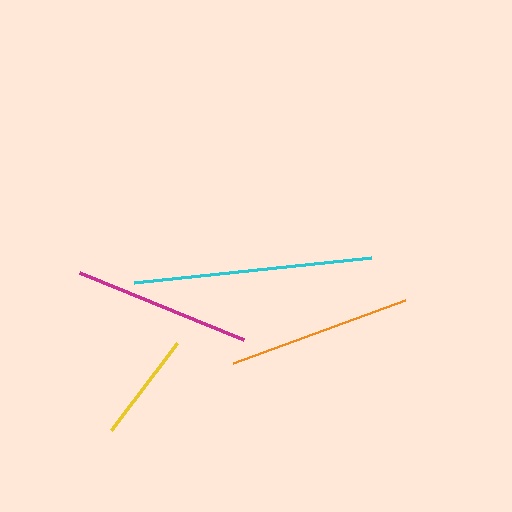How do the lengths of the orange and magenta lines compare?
The orange and magenta lines are approximately the same length.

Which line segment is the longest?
The cyan line is the longest at approximately 238 pixels.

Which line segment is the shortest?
The yellow line is the shortest at approximately 109 pixels.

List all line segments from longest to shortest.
From longest to shortest: cyan, orange, magenta, yellow.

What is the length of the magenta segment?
The magenta segment is approximately 177 pixels long.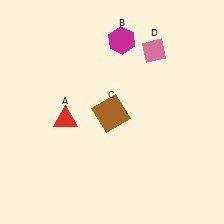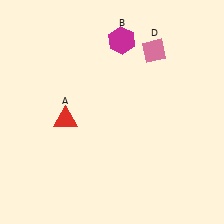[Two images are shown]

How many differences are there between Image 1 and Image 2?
There is 1 difference between the two images.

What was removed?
The brown square (C) was removed in Image 2.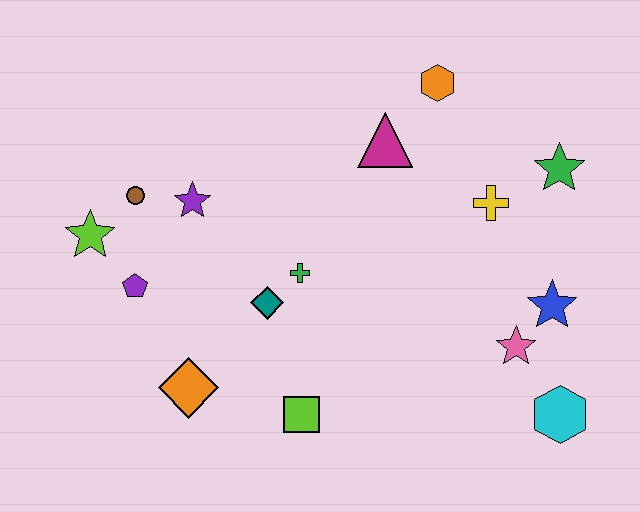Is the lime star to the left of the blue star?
Yes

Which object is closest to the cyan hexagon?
The pink star is closest to the cyan hexagon.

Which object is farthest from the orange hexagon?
The orange diamond is farthest from the orange hexagon.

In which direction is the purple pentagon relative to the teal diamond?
The purple pentagon is to the left of the teal diamond.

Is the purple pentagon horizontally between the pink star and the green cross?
No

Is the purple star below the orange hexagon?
Yes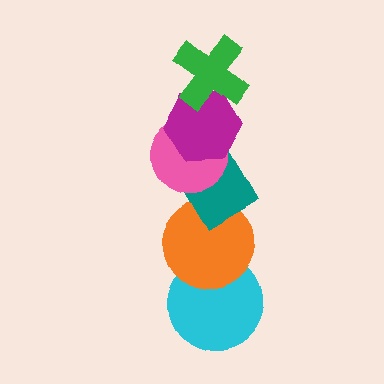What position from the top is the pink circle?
The pink circle is 3rd from the top.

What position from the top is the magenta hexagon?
The magenta hexagon is 2nd from the top.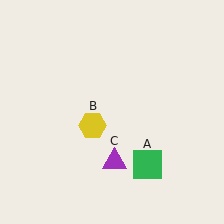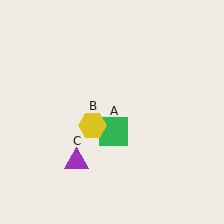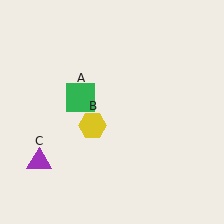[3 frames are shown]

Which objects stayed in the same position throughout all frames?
Yellow hexagon (object B) remained stationary.